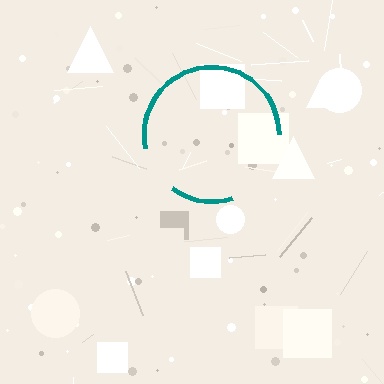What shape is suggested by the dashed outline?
The dashed outline suggests a circle.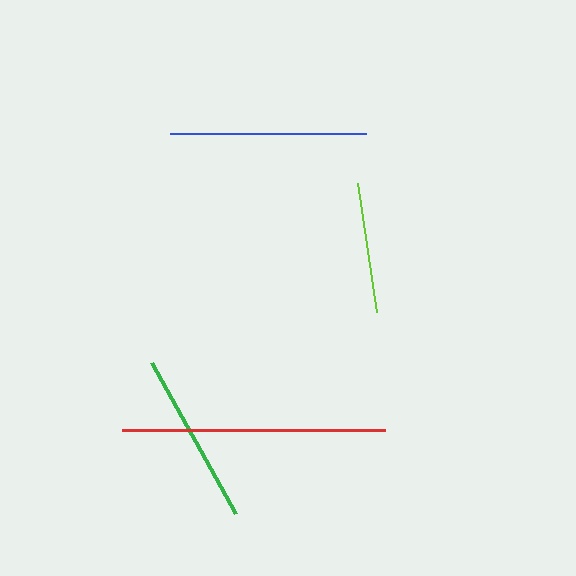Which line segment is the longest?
The red line is the longest at approximately 263 pixels.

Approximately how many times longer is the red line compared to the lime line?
The red line is approximately 2.0 times the length of the lime line.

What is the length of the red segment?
The red segment is approximately 263 pixels long.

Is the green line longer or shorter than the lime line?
The green line is longer than the lime line.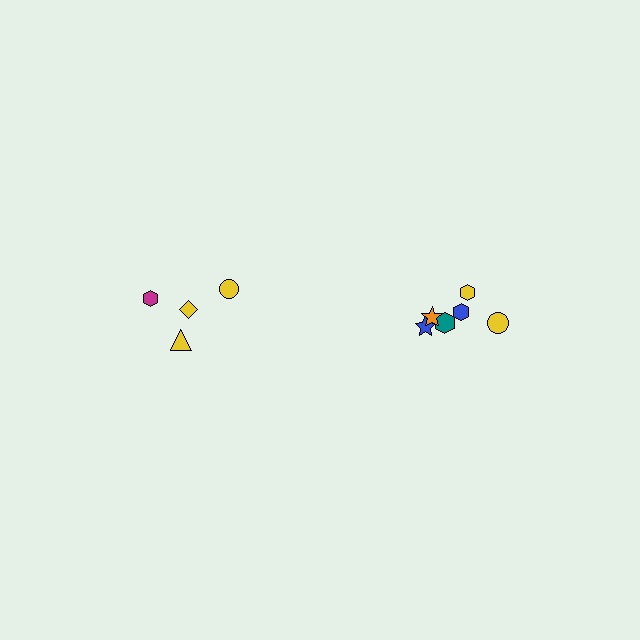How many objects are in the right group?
There are 6 objects.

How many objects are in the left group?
There are 4 objects.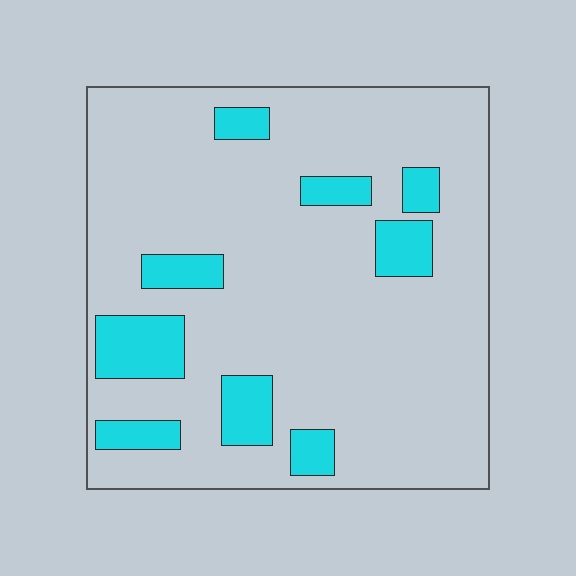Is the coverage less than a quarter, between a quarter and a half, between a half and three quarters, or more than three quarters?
Less than a quarter.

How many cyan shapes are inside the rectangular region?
9.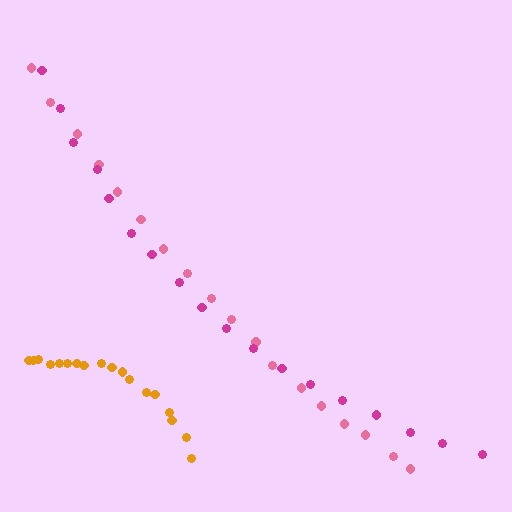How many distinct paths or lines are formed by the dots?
There are 3 distinct paths.